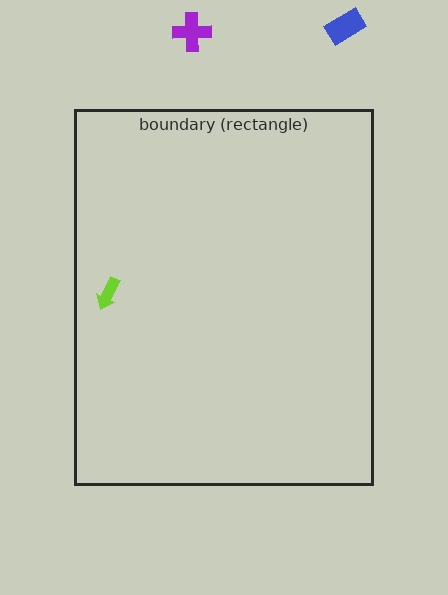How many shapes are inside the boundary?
1 inside, 2 outside.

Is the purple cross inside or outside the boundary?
Outside.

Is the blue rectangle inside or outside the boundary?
Outside.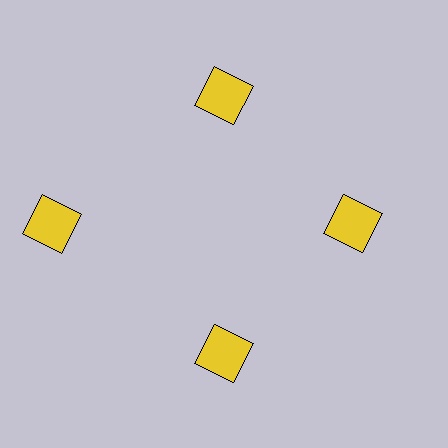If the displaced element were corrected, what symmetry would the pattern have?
It would have 4-fold rotational symmetry — the pattern would map onto itself every 90 degrees.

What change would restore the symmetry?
The symmetry would be restored by moving it inward, back onto the ring so that all 4 squares sit at equal angles and equal distance from the center.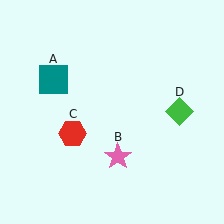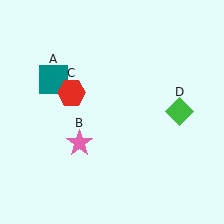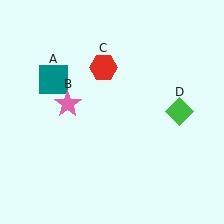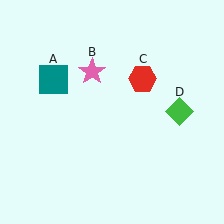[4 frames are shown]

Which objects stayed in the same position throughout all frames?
Teal square (object A) and green diamond (object D) remained stationary.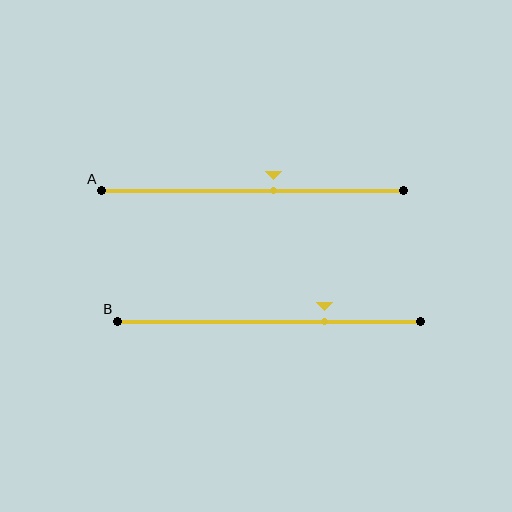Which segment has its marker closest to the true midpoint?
Segment A has its marker closest to the true midpoint.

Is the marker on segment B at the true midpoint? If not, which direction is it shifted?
No, the marker on segment B is shifted to the right by about 18% of the segment length.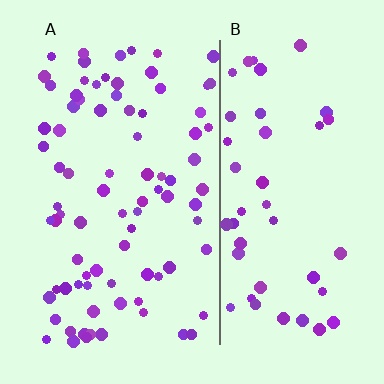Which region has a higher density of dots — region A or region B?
A (the left).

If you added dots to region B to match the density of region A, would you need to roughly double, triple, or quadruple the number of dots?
Approximately double.